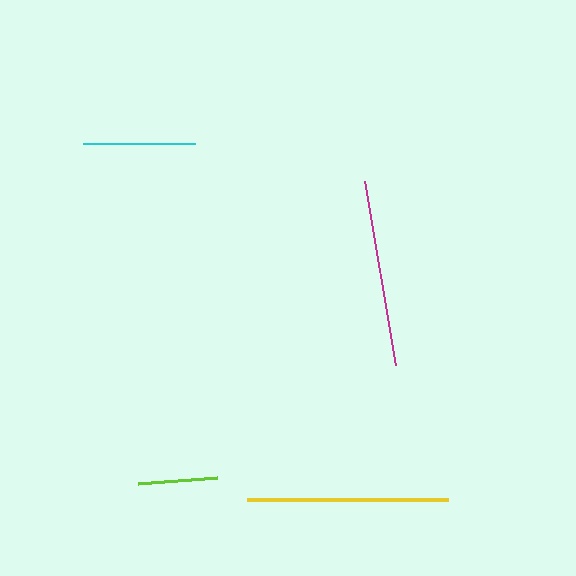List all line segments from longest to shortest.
From longest to shortest: yellow, magenta, cyan, lime.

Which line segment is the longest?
The yellow line is the longest at approximately 201 pixels.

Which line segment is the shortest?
The lime line is the shortest at approximately 79 pixels.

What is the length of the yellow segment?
The yellow segment is approximately 201 pixels long.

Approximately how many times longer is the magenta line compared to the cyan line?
The magenta line is approximately 1.7 times the length of the cyan line.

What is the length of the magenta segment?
The magenta segment is approximately 187 pixels long.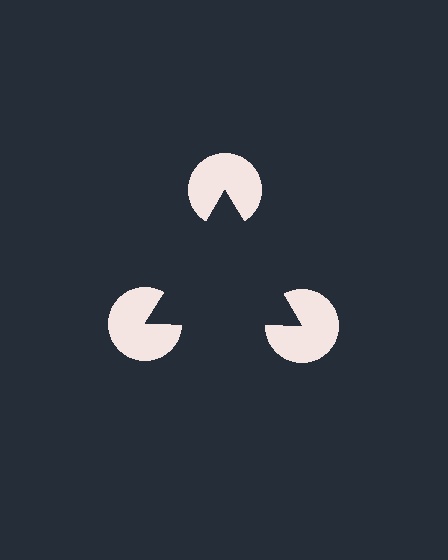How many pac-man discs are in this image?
There are 3 — one at each vertex of the illusory triangle.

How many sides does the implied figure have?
3 sides.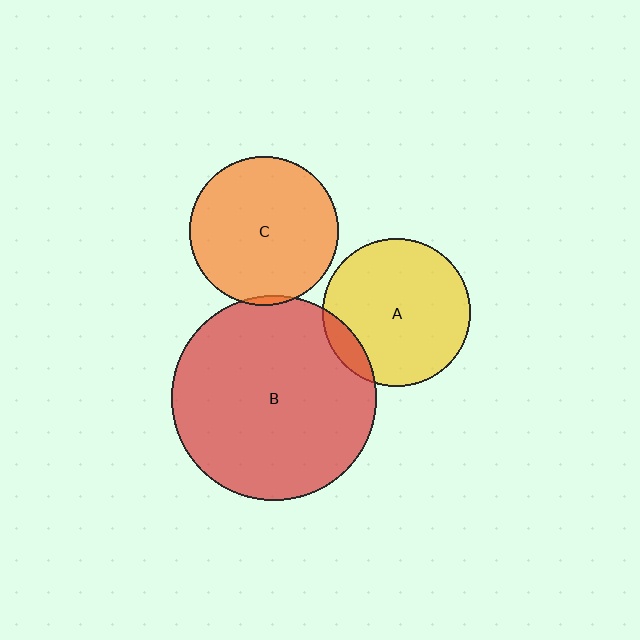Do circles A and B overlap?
Yes.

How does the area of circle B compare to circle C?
Approximately 1.9 times.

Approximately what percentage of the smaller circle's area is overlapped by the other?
Approximately 10%.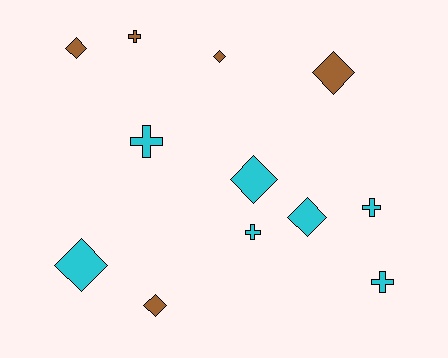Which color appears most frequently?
Cyan, with 7 objects.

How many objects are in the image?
There are 12 objects.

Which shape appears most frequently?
Diamond, with 7 objects.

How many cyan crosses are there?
There are 4 cyan crosses.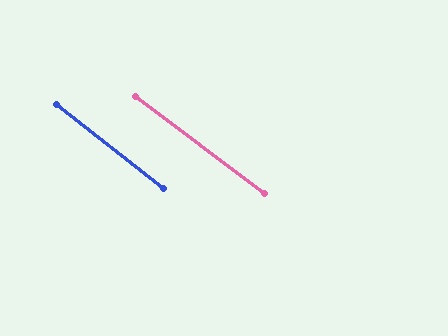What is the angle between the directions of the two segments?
Approximately 1 degree.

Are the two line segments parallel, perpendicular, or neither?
Parallel — their directions differ by only 1.2°.